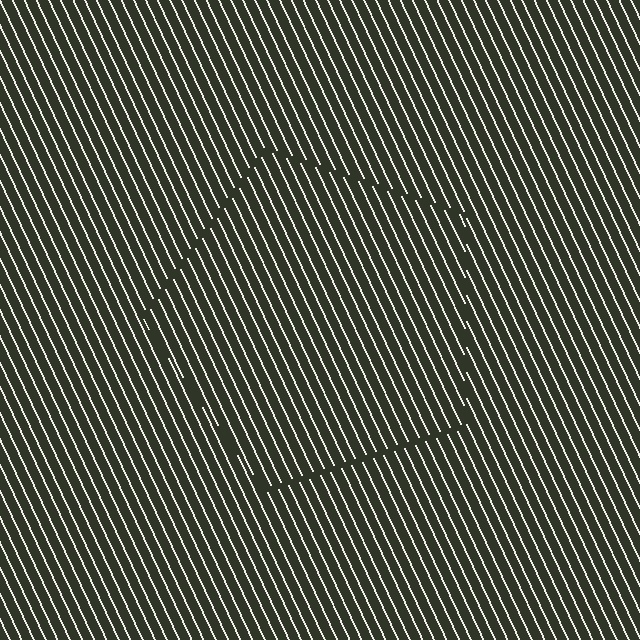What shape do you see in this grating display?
An illusory pentagon. The interior of the shape contains the same grating, shifted by half a period — the contour is defined by the phase discontinuity where line-ends from the inner and outer gratings abut.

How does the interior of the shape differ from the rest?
The interior of the shape contains the same grating, shifted by half a period — the contour is defined by the phase discontinuity where line-ends from the inner and outer gratings abut.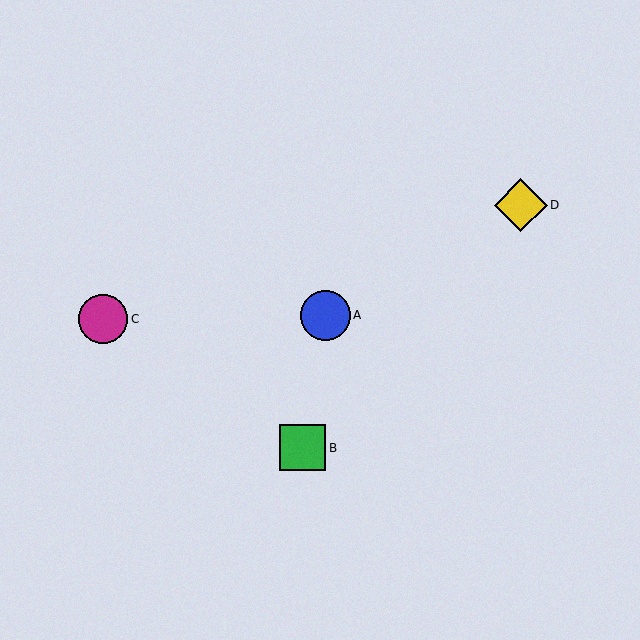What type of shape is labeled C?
Shape C is a magenta circle.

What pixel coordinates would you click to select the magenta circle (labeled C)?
Click at (103, 319) to select the magenta circle C.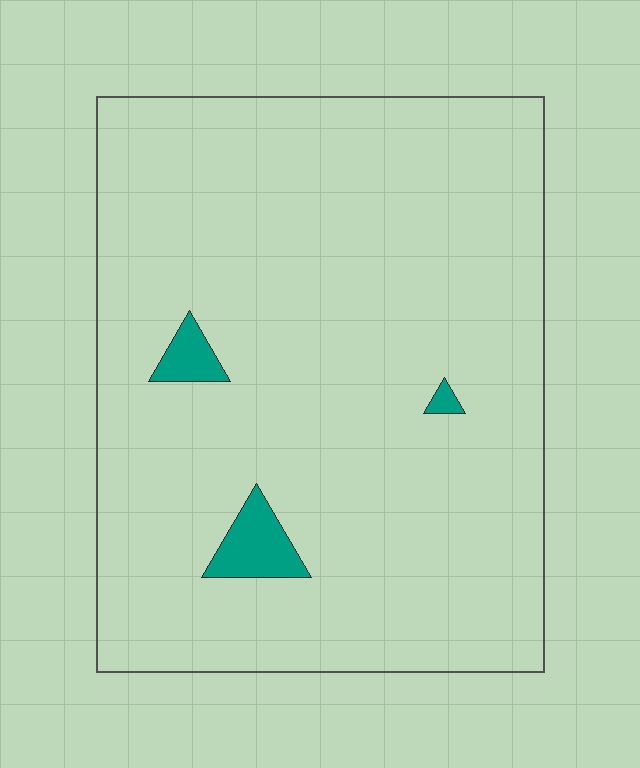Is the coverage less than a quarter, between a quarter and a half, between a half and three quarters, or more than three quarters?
Less than a quarter.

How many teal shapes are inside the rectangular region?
3.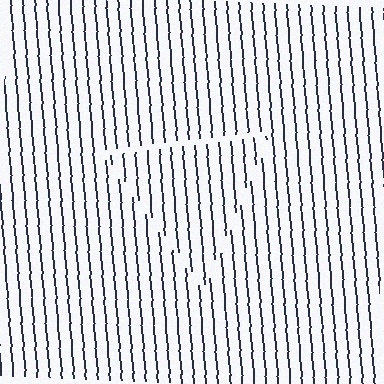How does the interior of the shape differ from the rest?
The interior of the shape contains the same grating, shifted by half a period — the contour is defined by the phase discontinuity where line-ends from the inner and outer gratings abut.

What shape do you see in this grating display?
An illusory triangle. The interior of the shape contains the same grating, shifted by half a period — the contour is defined by the phase discontinuity where line-ends from the inner and outer gratings abut.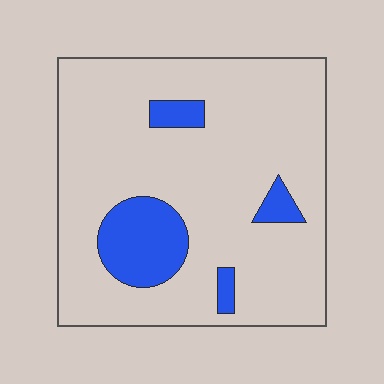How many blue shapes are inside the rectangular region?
4.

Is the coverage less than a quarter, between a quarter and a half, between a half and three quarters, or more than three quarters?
Less than a quarter.